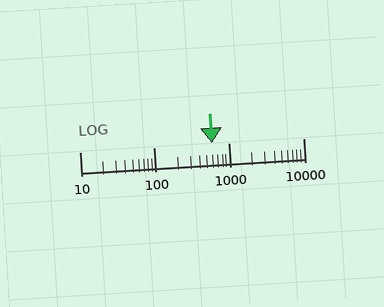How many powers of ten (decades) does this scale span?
The scale spans 3 decades, from 10 to 10000.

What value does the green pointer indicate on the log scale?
The pointer indicates approximately 590.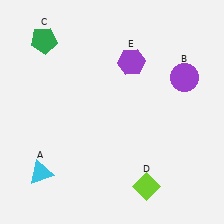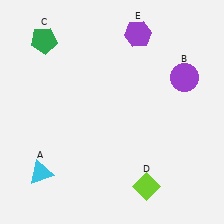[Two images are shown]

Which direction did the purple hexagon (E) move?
The purple hexagon (E) moved up.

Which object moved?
The purple hexagon (E) moved up.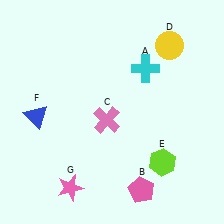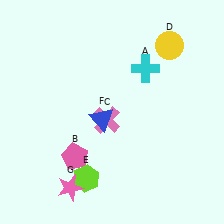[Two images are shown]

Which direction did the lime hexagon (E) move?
The lime hexagon (E) moved left.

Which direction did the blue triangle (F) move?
The blue triangle (F) moved right.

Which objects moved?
The objects that moved are: the pink pentagon (B), the lime hexagon (E), the blue triangle (F).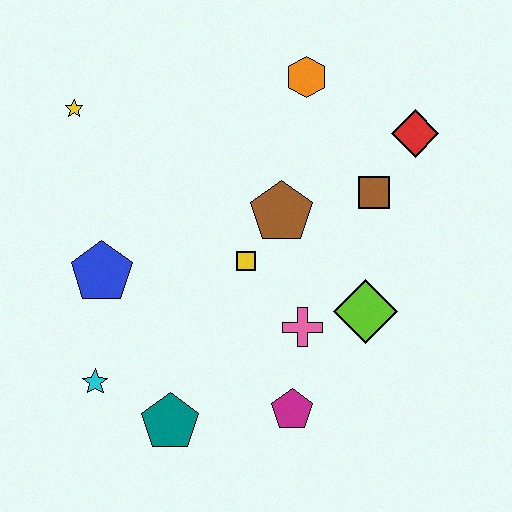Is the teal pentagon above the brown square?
No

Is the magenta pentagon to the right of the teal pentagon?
Yes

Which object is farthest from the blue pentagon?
The red diamond is farthest from the blue pentagon.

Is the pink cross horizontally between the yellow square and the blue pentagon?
No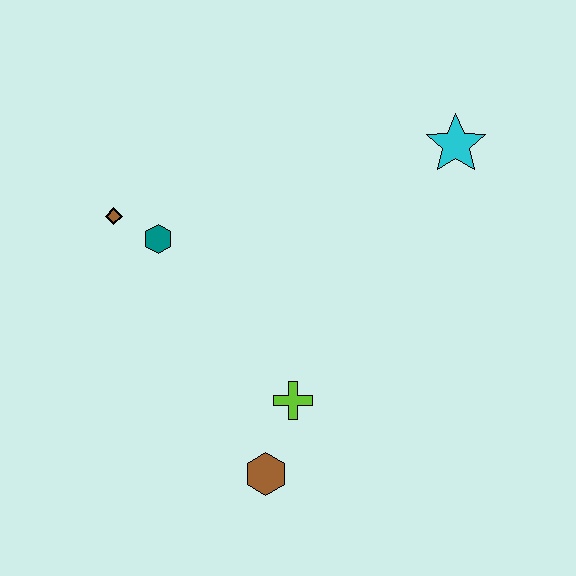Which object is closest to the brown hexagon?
The lime cross is closest to the brown hexagon.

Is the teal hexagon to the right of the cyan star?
No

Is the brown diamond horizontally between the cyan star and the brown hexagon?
No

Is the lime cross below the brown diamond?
Yes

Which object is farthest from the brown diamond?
The cyan star is farthest from the brown diamond.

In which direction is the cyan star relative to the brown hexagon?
The cyan star is above the brown hexagon.